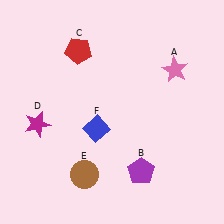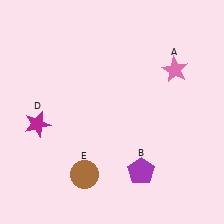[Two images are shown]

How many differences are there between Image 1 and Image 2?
There are 2 differences between the two images.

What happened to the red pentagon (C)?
The red pentagon (C) was removed in Image 2. It was in the top-left area of Image 1.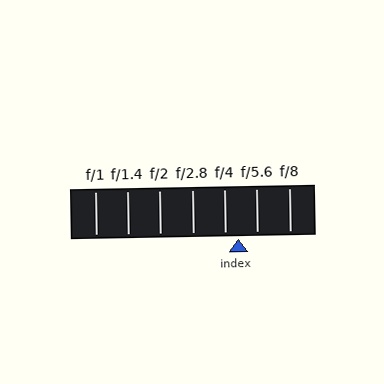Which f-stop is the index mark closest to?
The index mark is closest to f/4.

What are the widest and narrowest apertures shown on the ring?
The widest aperture shown is f/1 and the narrowest is f/8.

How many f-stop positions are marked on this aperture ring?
There are 7 f-stop positions marked.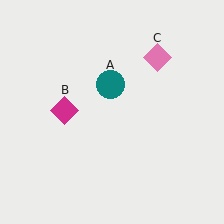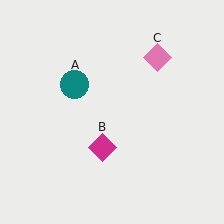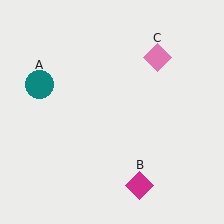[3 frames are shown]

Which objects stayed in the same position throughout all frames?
Pink diamond (object C) remained stationary.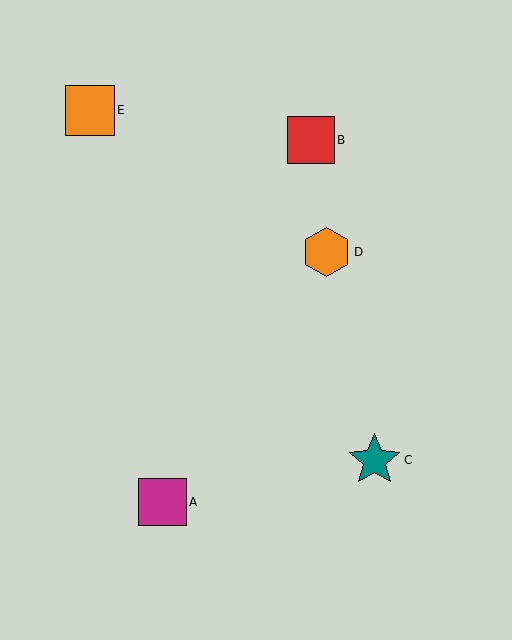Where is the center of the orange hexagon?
The center of the orange hexagon is at (326, 252).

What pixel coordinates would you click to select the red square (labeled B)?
Click at (311, 140) to select the red square B.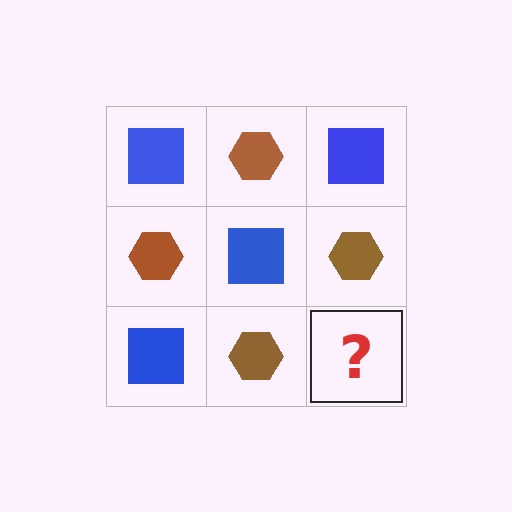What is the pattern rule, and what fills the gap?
The rule is that it alternates blue square and brown hexagon in a checkerboard pattern. The gap should be filled with a blue square.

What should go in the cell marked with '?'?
The missing cell should contain a blue square.